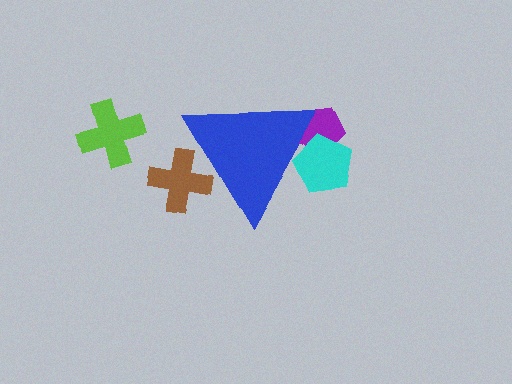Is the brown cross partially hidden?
Yes, the brown cross is partially hidden behind the blue triangle.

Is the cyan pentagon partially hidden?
Yes, the cyan pentagon is partially hidden behind the blue triangle.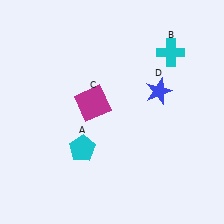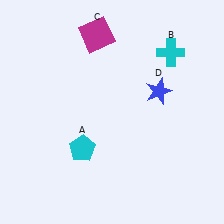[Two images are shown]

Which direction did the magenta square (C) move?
The magenta square (C) moved up.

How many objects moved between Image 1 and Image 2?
1 object moved between the two images.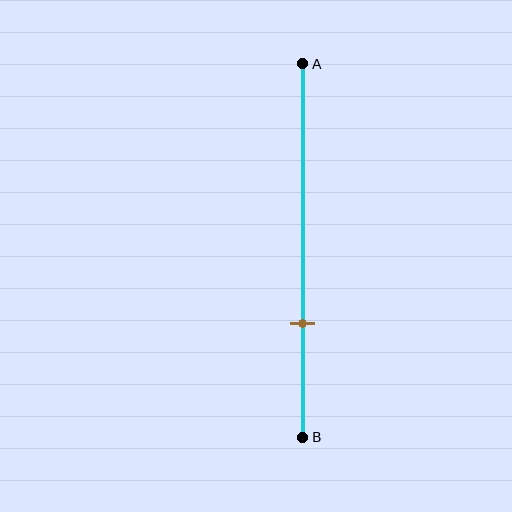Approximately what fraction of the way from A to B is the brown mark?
The brown mark is approximately 70% of the way from A to B.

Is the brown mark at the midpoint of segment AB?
No, the mark is at about 70% from A, not at the 50% midpoint.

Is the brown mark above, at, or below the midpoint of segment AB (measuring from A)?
The brown mark is below the midpoint of segment AB.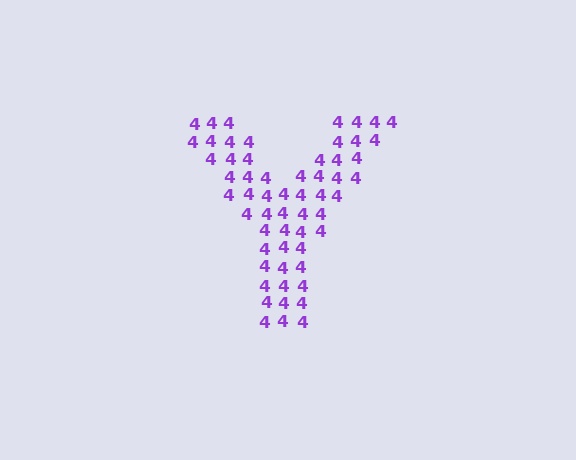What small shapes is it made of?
It is made of small digit 4's.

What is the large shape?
The large shape is the letter Y.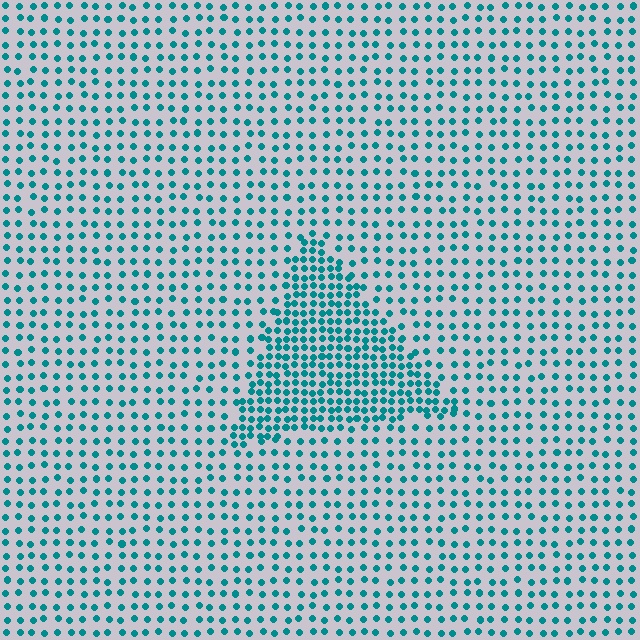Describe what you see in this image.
The image contains small teal elements arranged at two different densities. A triangle-shaped region is visible where the elements are more densely packed than the surrounding area.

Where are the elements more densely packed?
The elements are more densely packed inside the triangle boundary.